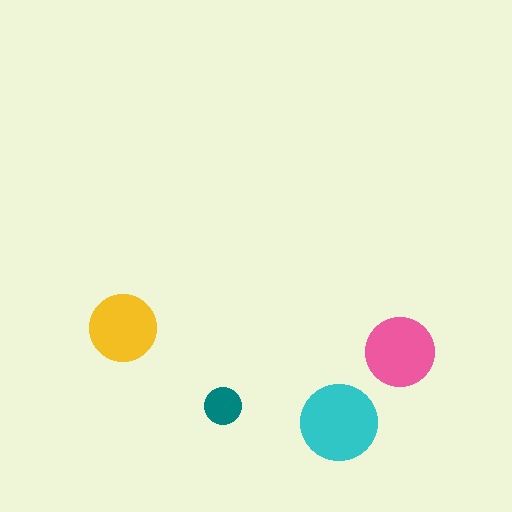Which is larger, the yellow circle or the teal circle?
The yellow one.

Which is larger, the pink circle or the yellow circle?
The pink one.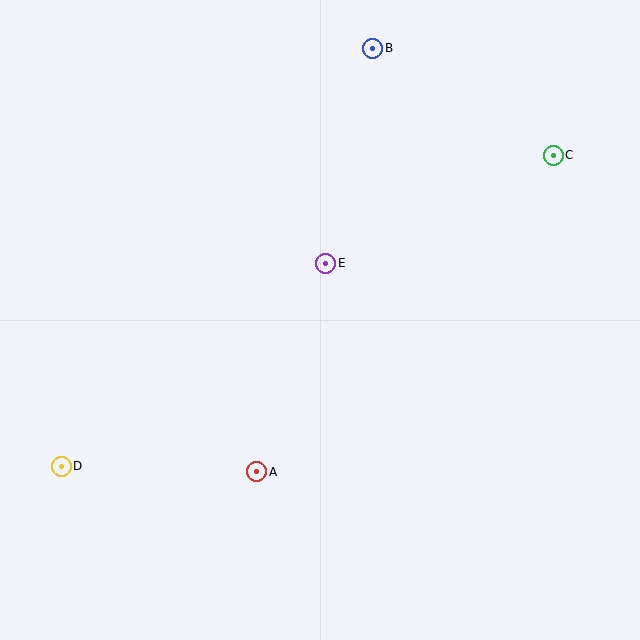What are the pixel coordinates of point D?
Point D is at (61, 466).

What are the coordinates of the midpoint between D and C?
The midpoint between D and C is at (307, 311).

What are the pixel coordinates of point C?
Point C is at (553, 155).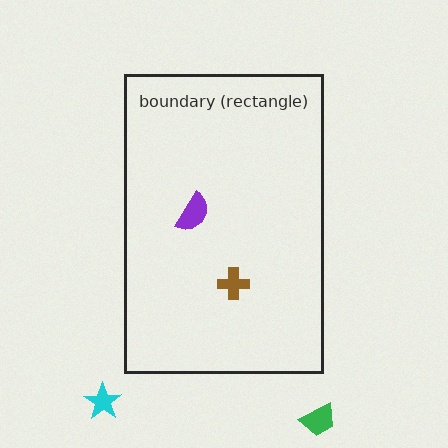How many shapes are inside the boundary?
2 inside, 2 outside.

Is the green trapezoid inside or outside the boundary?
Outside.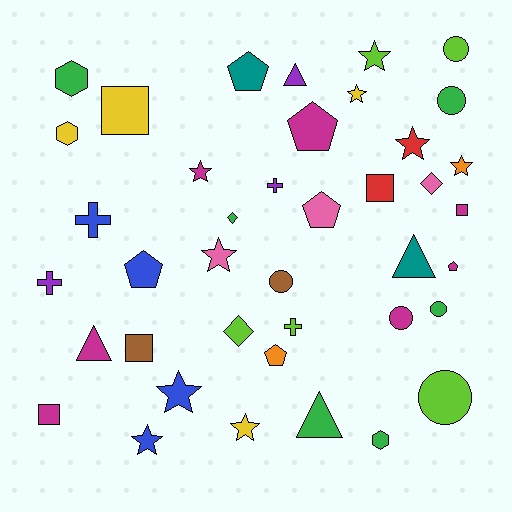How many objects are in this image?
There are 40 objects.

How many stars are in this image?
There are 9 stars.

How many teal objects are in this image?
There are 2 teal objects.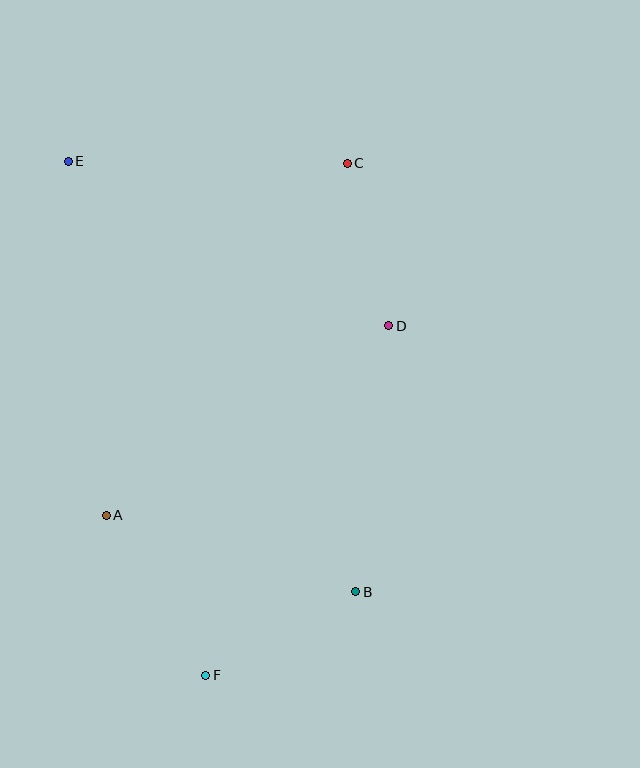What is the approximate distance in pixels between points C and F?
The distance between C and F is approximately 531 pixels.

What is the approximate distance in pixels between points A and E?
The distance between A and E is approximately 356 pixels.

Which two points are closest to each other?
Points C and D are closest to each other.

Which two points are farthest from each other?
Points E and F are farthest from each other.